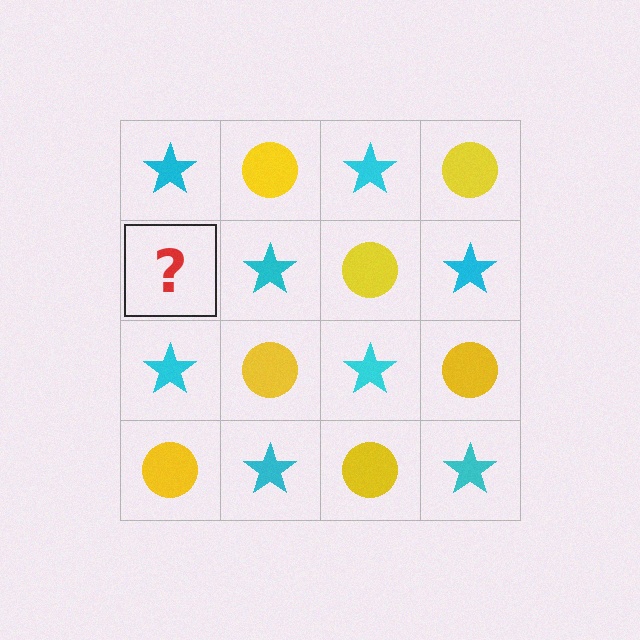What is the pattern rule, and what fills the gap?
The rule is that it alternates cyan star and yellow circle in a checkerboard pattern. The gap should be filled with a yellow circle.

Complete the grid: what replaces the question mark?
The question mark should be replaced with a yellow circle.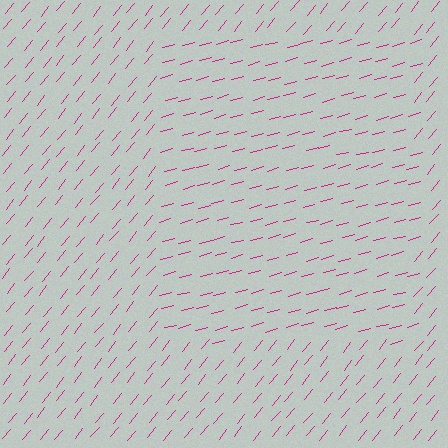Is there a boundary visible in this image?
Yes, there is a texture boundary formed by a change in line orientation.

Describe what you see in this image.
The image is filled with small magenta line segments. A rectangle region in the image has lines oriented differently from the surrounding lines, creating a visible texture boundary.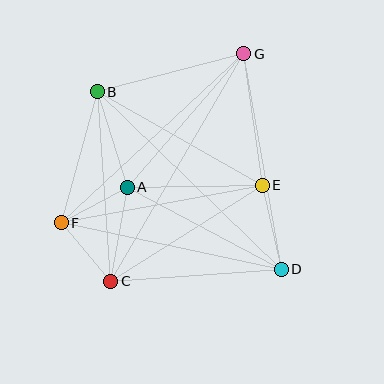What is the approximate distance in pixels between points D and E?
The distance between D and E is approximately 86 pixels.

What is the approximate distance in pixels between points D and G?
The distance between D and G is approximately 219 pixels.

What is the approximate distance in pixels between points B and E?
The distance between B and E is approximately 190 pixels.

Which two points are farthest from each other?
Points C and G are farthest from each other.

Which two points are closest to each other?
Points A and F are closest to each other.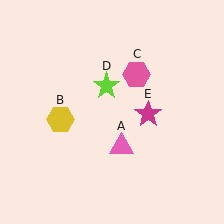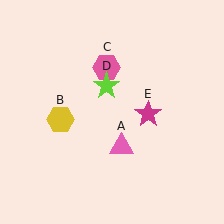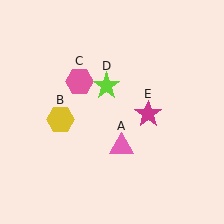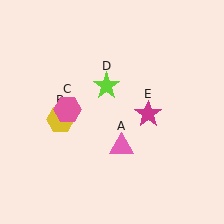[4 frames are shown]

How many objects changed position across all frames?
1 object changed position: pink hexagon (object C).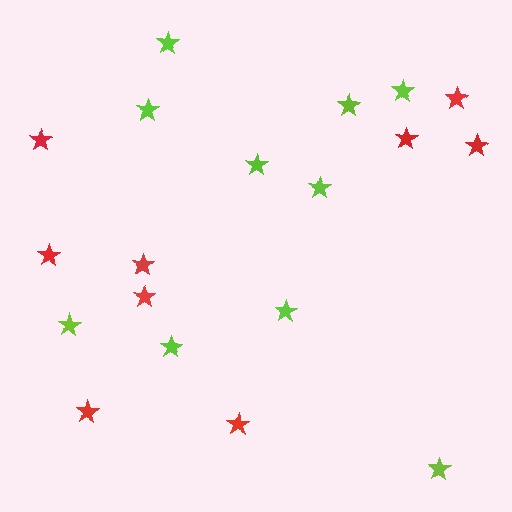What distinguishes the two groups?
There are 2 groups: one group of lime stars (10) and one group of red stars (9).